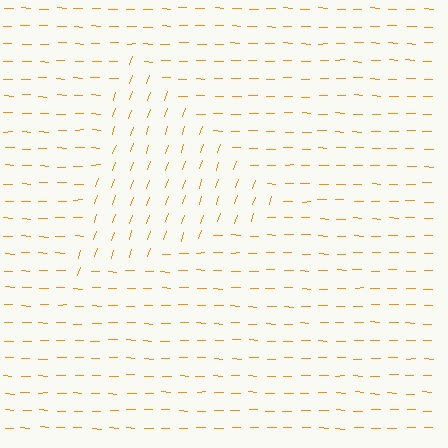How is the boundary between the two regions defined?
The boundary is defined purely by a change in line orientation (approximately 72 degrees difference). All lines are the same color and thickness.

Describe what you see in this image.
The image is filled with small orange line segments. A triangle region in the image has lines oriented differently from the surrounding lines, creating a visible texture boundary.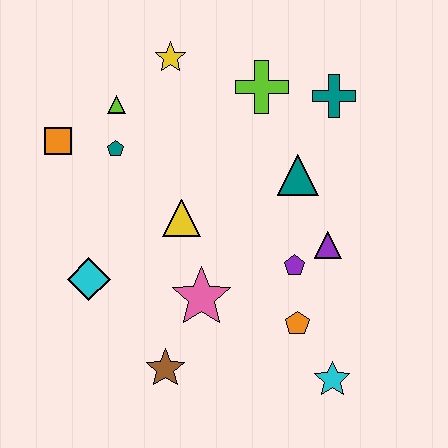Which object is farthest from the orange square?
The cyan star is farthest from the orange square.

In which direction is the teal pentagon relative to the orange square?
The teal pentagon is to the right of the orange square.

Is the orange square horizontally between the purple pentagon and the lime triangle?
No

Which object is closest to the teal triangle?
The purple triangle is closest to the teal triangle.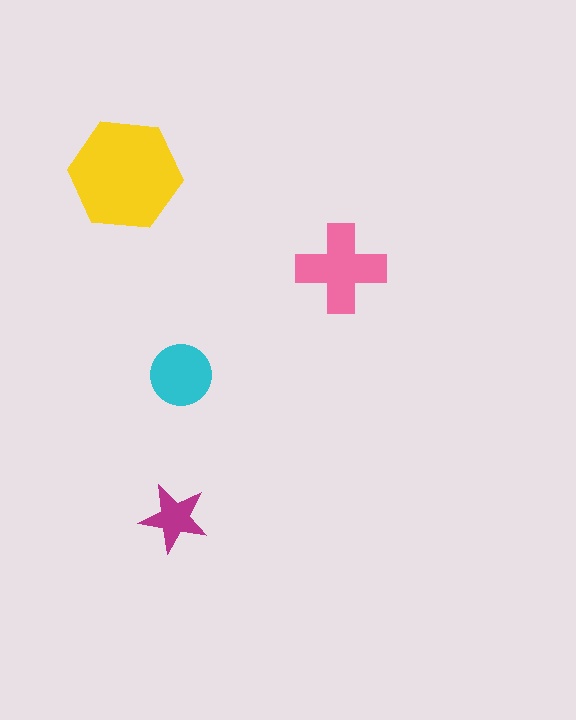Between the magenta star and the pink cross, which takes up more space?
The pink cross.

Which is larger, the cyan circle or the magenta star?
The cyan circle.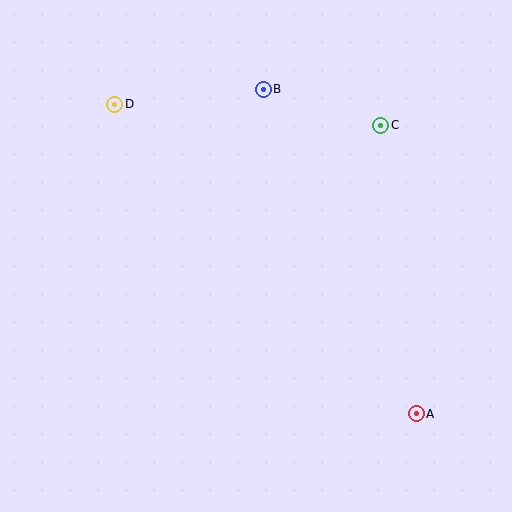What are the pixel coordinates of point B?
Point B is at (263, 90).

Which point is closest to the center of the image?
Point B at (263, 90) is closest to the center.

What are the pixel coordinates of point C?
Point C is at (381, 125).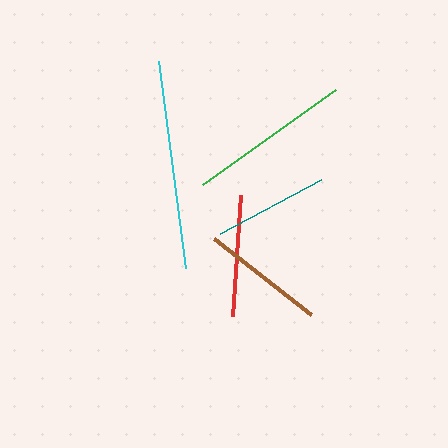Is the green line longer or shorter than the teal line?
The green line is longer than the teal line.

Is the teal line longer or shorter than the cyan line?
The cyan line is longer than the teal line.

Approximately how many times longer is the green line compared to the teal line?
The green line is approximately 1.4 times the length of the teal line.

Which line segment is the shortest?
The teal line is the shortest at approximately 114 pixels.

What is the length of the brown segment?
The brown segment is approximately 123 pixels long.